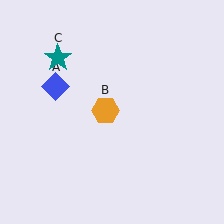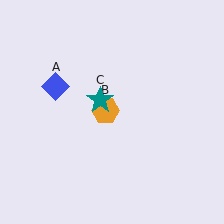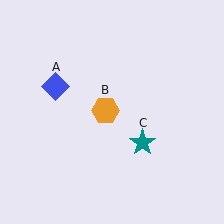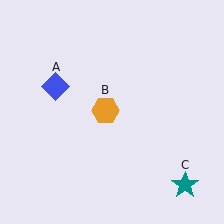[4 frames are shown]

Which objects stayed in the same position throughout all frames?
Blue diamond (object A) and orange hexagon (object B) remained stationary.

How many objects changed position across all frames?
1 object changed position: teal star (object C).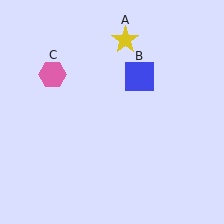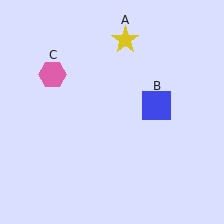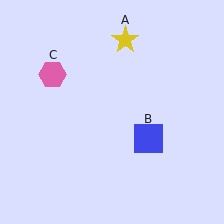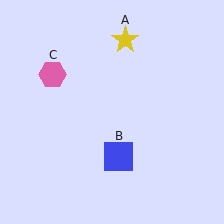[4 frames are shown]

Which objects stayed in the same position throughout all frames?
Yellow star (object A) and pink hexagon (object C) remained stationary.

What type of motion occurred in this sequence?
The blue square (object B) rotated clockwise around the center of the scene.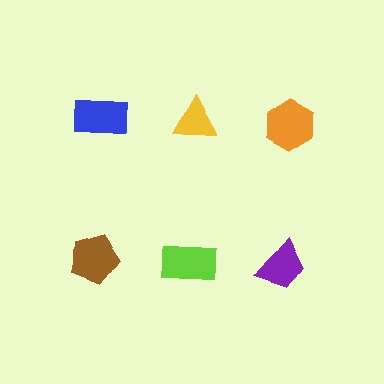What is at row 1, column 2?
A yellow triangle.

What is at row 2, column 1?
A brown pentagon.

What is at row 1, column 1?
A blue rectangle.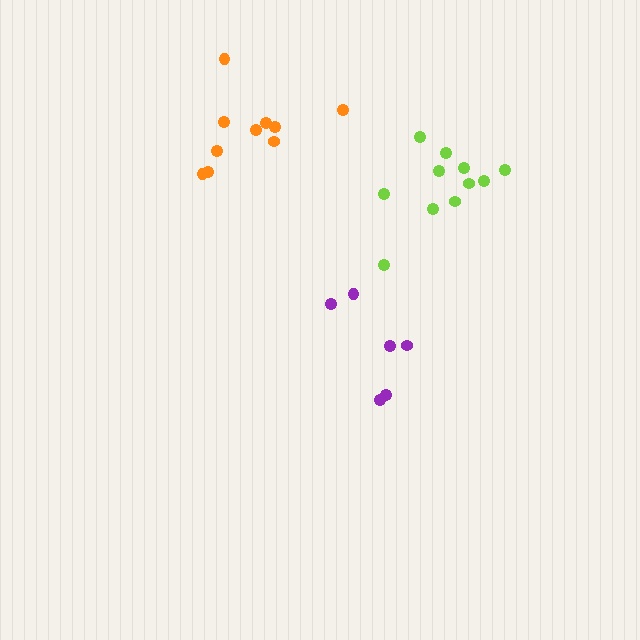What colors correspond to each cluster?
The clusters are colored: purple, lime, orange.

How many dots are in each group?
Group 1: 6 dots, Group 2: 11 dots, Group 3: 10 dots (27 total).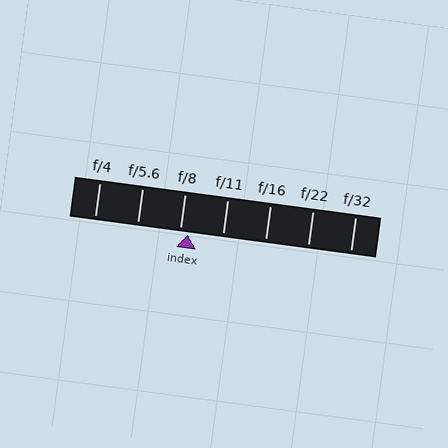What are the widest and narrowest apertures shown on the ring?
The widest aperture shown is f/4 and the narrowest is f/32.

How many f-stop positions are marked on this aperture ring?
There are 7 f-stop positions marked.